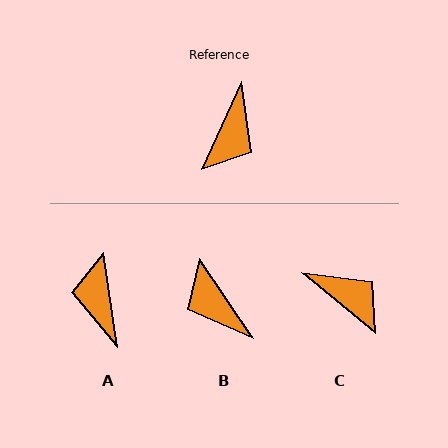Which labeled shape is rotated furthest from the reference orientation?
A, about 147 degrees away.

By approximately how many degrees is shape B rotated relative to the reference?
Approximately 121 degrees clockwise.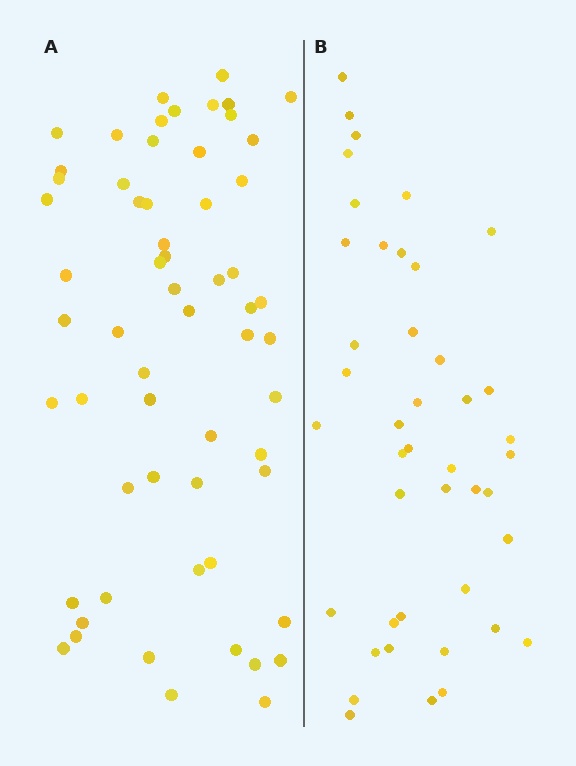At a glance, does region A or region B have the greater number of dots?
Region A (the left region) has more dots.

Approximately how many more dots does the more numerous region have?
Region A has approximately 15 more dots than region B.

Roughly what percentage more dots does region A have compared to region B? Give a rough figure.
About 40% more.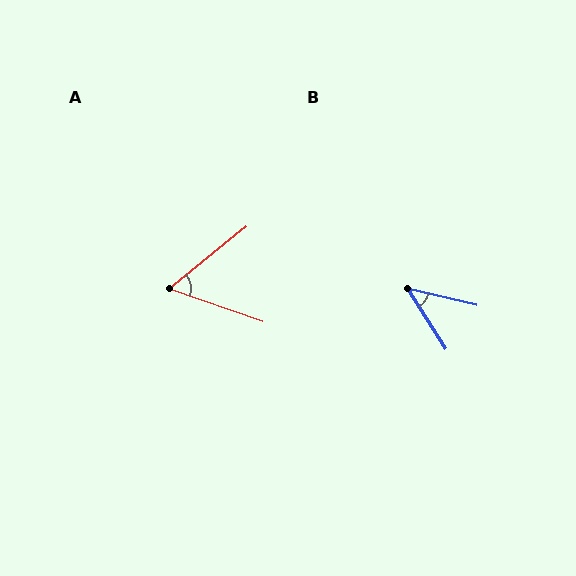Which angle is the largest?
A, at approximately 58 degrees.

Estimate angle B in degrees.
Approximately 44 degrees.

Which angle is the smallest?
B, at approximately 44 degrees.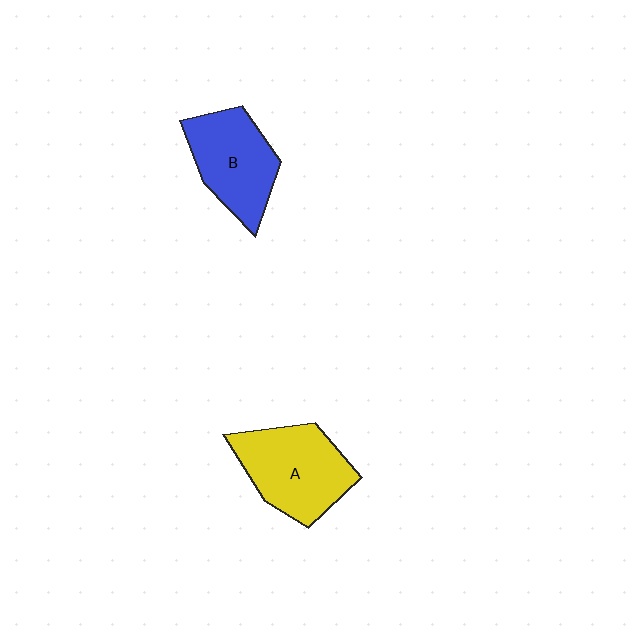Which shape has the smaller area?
Shape B (blue).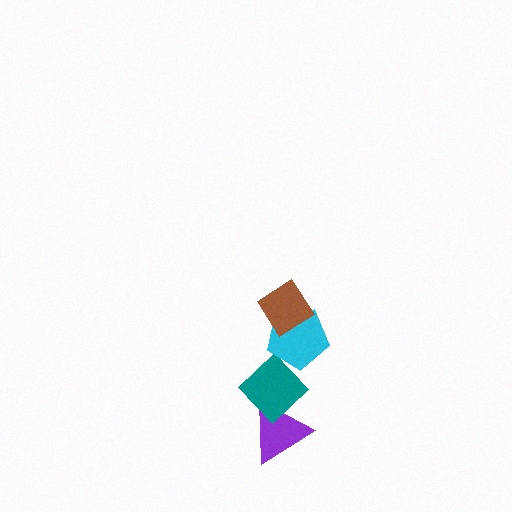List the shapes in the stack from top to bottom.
From top to bottom: the brown diamond, the cyan pentagon, the teal diamond, the purple triangle.